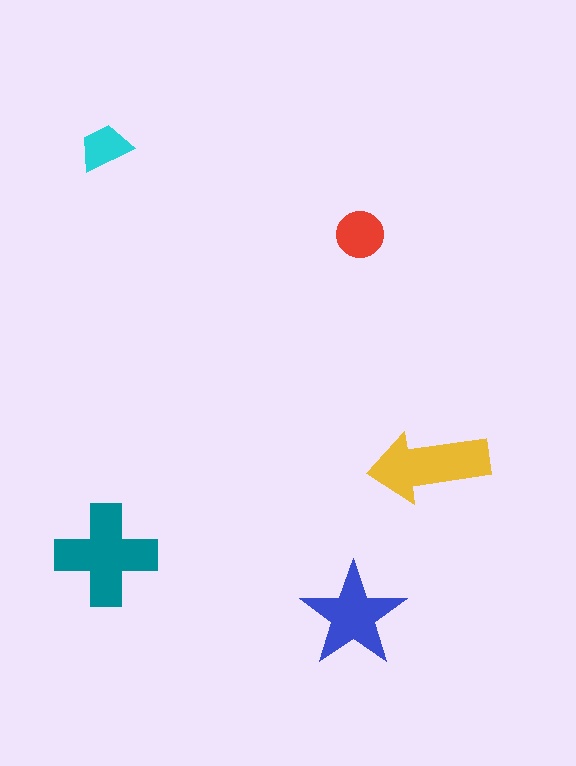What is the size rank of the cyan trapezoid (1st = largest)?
5th.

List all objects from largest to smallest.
The teal cross, the yellow arrow, the blue star, the red circle, the cyan trapezoid.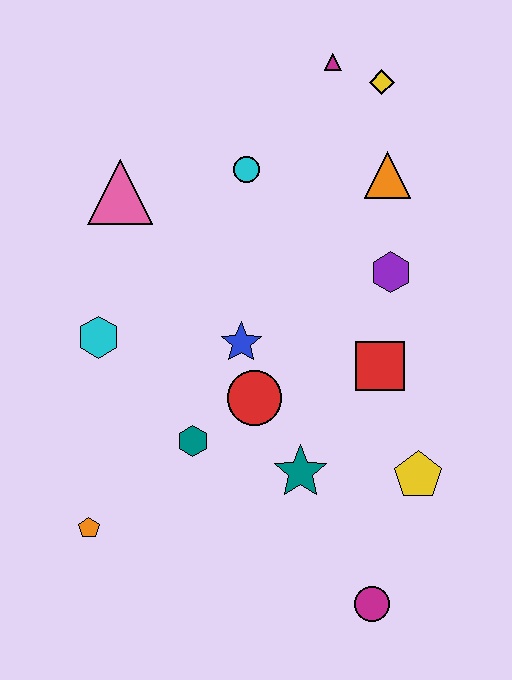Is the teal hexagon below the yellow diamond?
Yes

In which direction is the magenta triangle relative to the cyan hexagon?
The magenta triangle is above the cyan hexagon.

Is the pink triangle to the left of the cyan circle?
Yes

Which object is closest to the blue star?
The red circle is closest to the blue star.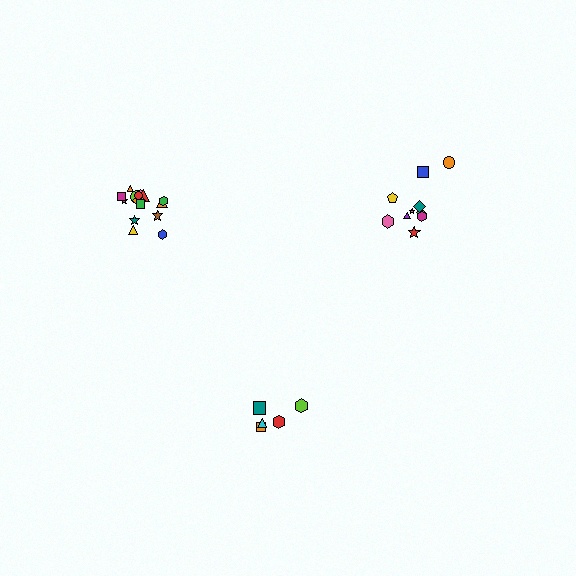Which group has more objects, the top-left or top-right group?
The top-left group.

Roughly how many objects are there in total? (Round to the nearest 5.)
Roughly 30 objects in total.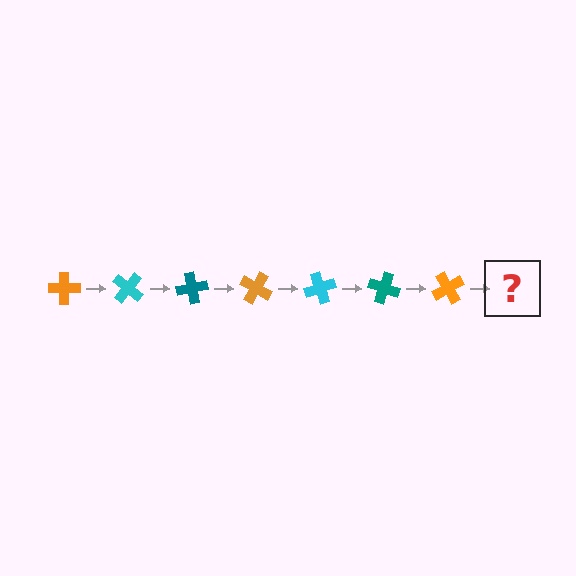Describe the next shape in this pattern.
It should be a cyan cross, rotated 280 degrees from the start.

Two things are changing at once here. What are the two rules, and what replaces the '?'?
The two rules are that it rotates 40 degrees each step and the color cycles through orange, cyan, and teal. The '?' should be a cyan cross, rotated 280 degrees from the start.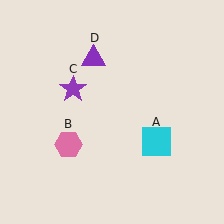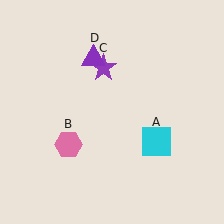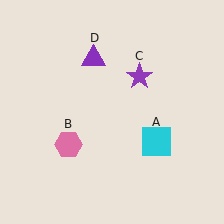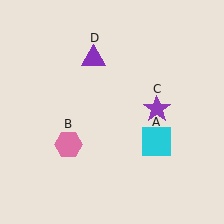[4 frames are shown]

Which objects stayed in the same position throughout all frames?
Cyan square (object A) and pink hexagon (object B) and purple triangle (object D) remained stationary.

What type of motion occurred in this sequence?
The purple star (object C) rotated clockwise around the center of the scene.